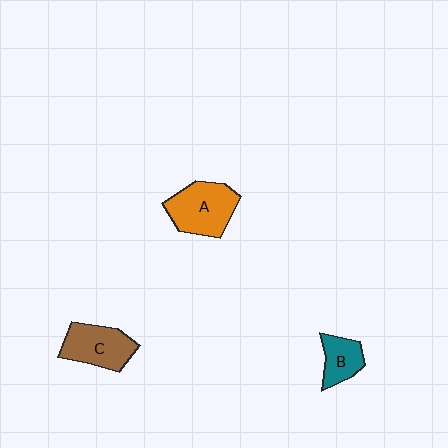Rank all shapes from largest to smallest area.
From largest to smallest: A (orange), C (brown), B (teal).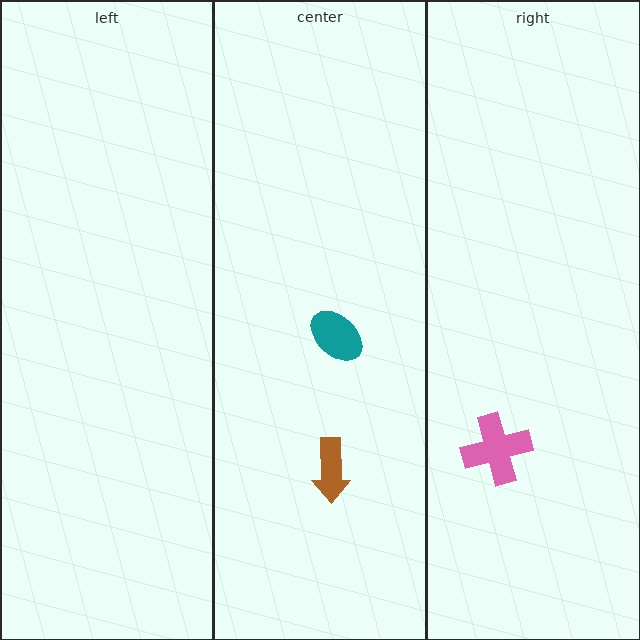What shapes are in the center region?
The brown arrow, the teal ellipse.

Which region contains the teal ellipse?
The center region.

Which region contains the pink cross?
The right region.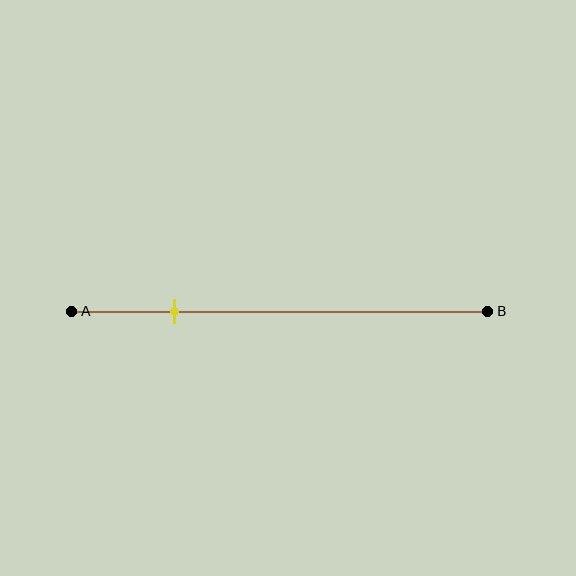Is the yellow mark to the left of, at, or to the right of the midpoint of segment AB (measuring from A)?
The yellow mark is to the left of the midpoint of segment AB.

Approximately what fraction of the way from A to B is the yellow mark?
The yellow mark is approximately 25% of the way from A to B.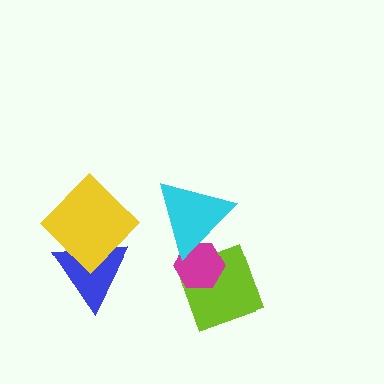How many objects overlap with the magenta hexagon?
2 objects overlap with the magenta hexagon.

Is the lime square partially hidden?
Yes, it is partially covered by another shape.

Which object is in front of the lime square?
The magenta hexagon is in front of the lime square.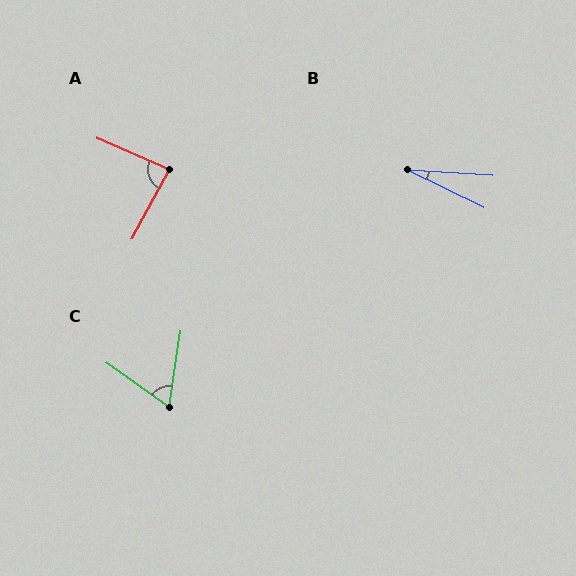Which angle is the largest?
A, at approximately 85 degrees.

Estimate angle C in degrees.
Approximately 64 degrees.